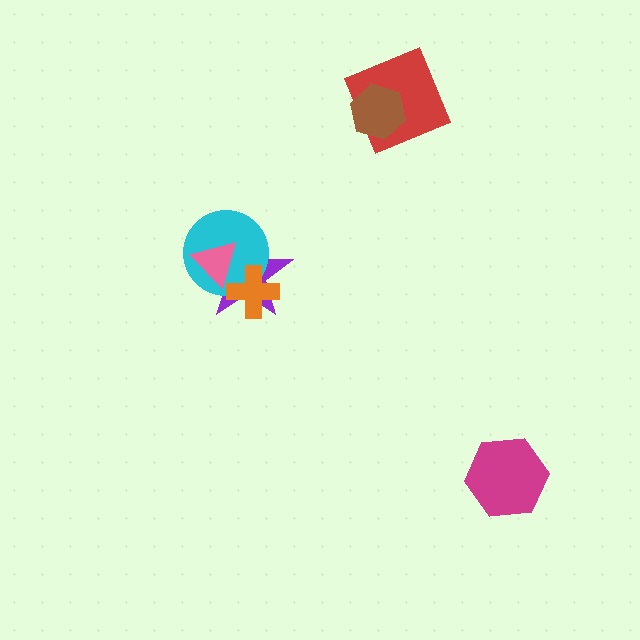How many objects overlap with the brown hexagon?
1 object overlaps with the brown hexagon.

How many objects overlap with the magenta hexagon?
0 objects overlap with the magenta hexagon.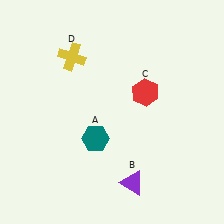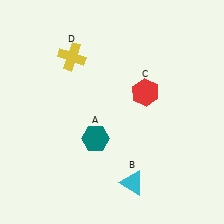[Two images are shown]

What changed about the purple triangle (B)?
In Image 1, B is purple. In Image 2, it changed to cyan.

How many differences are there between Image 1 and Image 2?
There is 1 difference between the two images.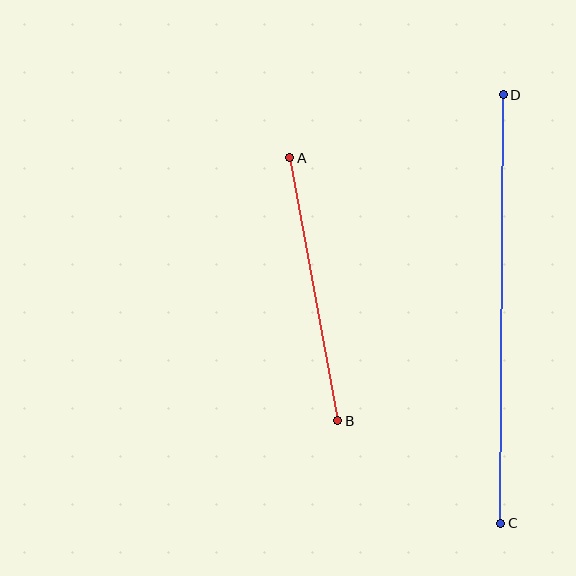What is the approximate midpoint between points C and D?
The midpoint is at approximately (502, 309) pixels.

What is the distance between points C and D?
The distance is approximately 428 pixels.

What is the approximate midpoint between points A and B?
The midpoint is at approximately (314, 289) pixels.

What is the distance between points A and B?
The distance is approximately 267 pixels.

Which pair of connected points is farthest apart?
Points C and D are farthest apart.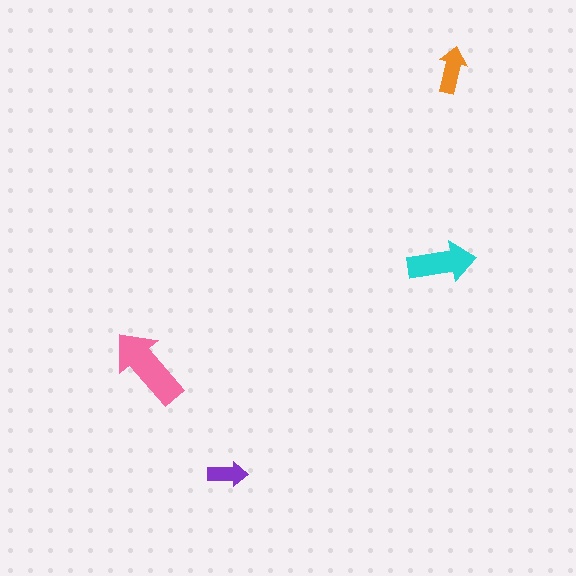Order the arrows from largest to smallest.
the pink one, the cyan one, the orange one, the purple one.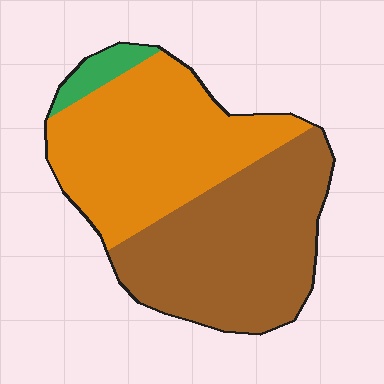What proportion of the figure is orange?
Orange takes up about one half (1/2) of the figure.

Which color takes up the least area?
Green, at roughly 5%.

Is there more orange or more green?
Orange.